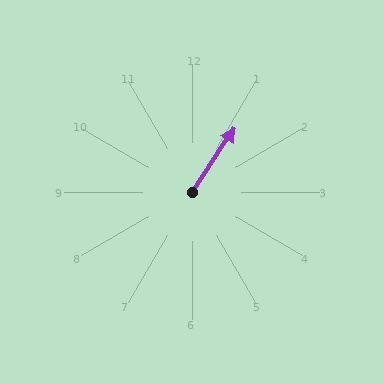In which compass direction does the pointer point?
Northeast.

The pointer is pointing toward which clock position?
Roughly 1 o'clock.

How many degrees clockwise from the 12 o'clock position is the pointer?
Approximately 34 degrees.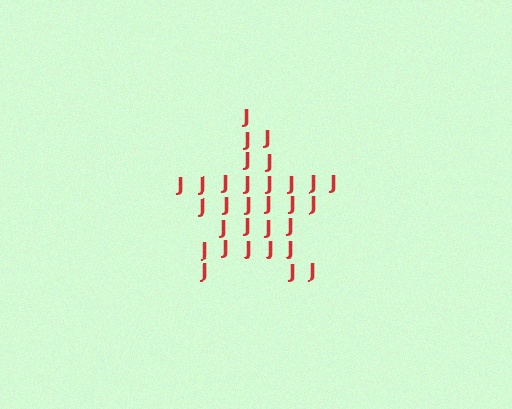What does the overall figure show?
The overall figure shows a star.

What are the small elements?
The small elements are letter J's.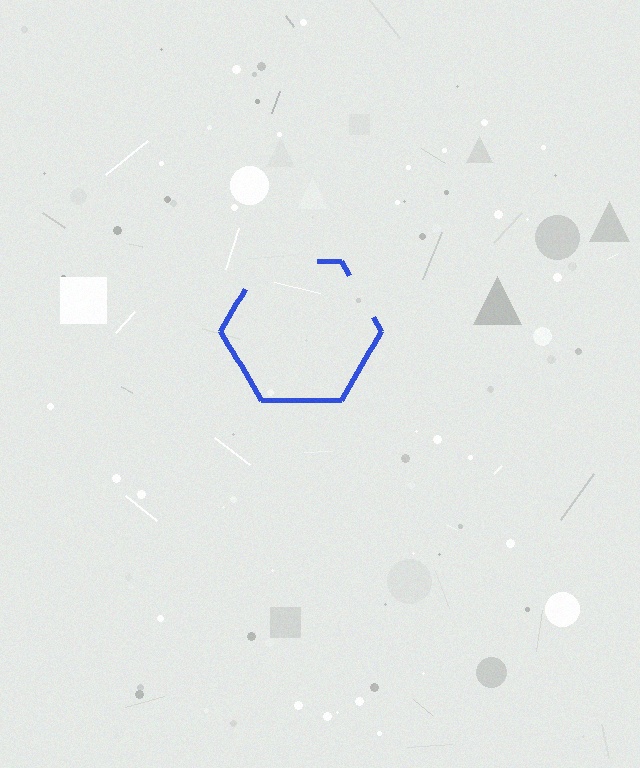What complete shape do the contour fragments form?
The contour fragments form a hexagon.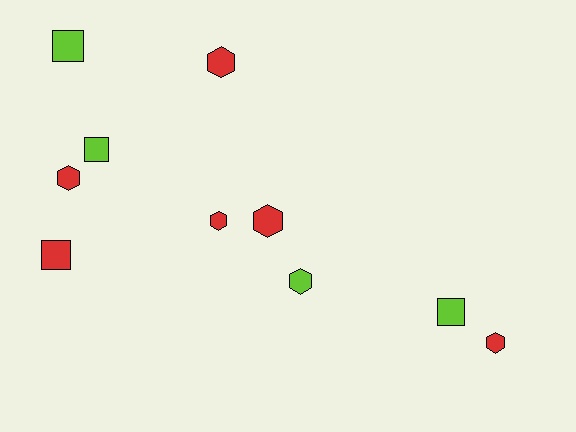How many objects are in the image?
There are 10 objects.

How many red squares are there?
There is 1 red square.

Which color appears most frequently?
Red, with 6 objects.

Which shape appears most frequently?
Hexagon, with 6 objects.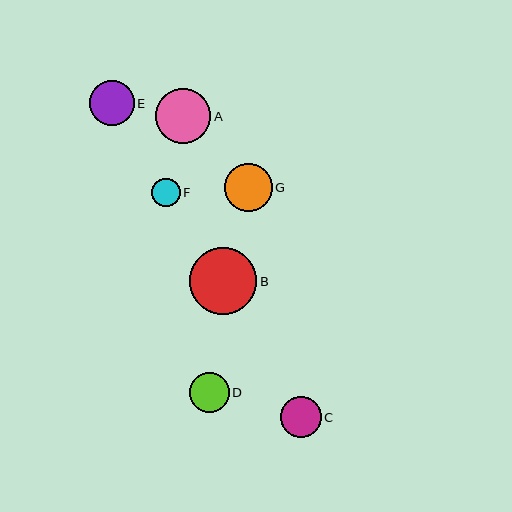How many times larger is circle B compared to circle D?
Circle B is approximately 1.7 times the size of circle D.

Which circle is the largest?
Circle B is the largest with a size of approximately 67 pixels.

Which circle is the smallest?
Circle F is the smallest with a size of approximately 28 pixels.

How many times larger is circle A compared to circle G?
Circle A is approximately 1.2 times the size of circle G.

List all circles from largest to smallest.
From largest to smallest: B, A, G, E, C, D, F.